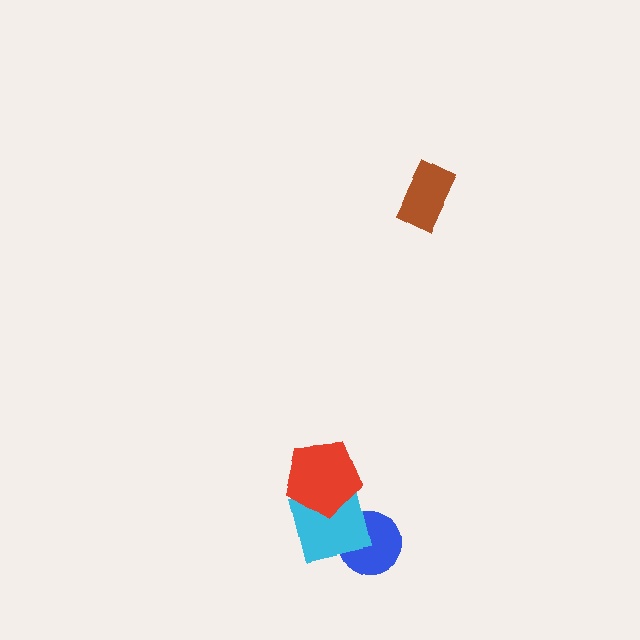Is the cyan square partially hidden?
Yes, it is partially covered by another shape.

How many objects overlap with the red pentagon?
1 object overlaps with the red pentagon.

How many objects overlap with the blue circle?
1 object overlaps with the blue circle.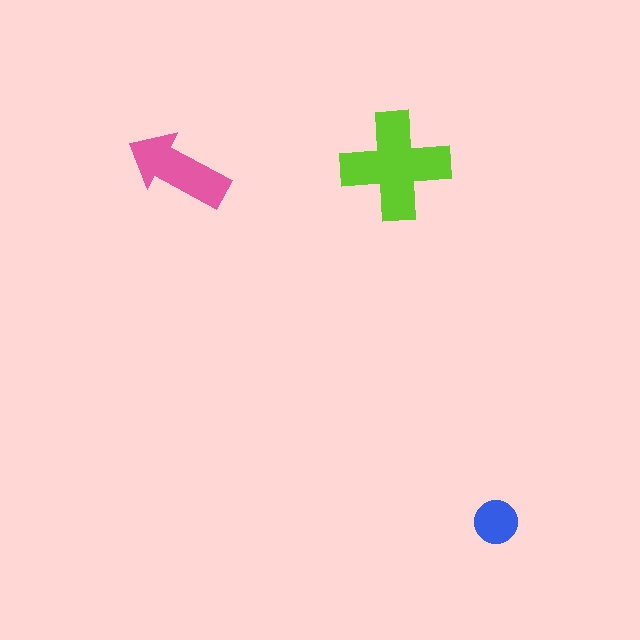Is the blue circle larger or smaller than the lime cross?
Smaller.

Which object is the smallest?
The blue circle.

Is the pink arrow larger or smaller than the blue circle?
Larger.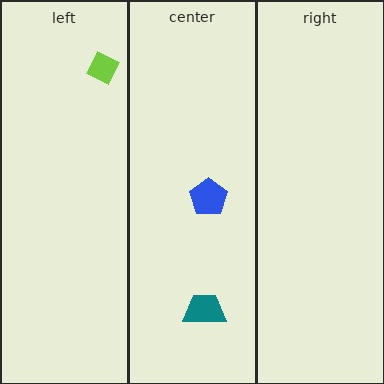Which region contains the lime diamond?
The left region.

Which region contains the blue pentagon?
The center region.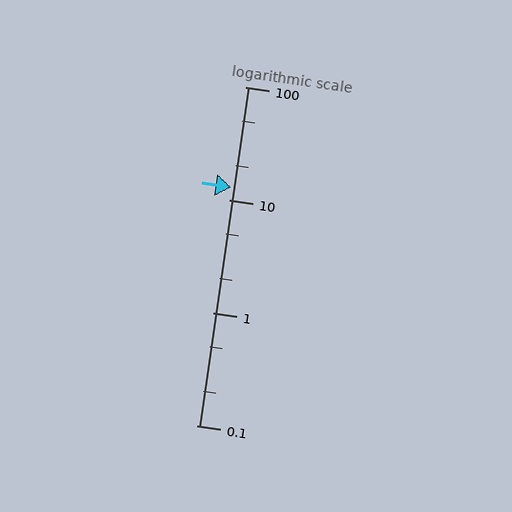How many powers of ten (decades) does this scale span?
The scale spans 3 decades, from 0.1 to 100.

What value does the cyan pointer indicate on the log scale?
The pointer indicates approximately 13.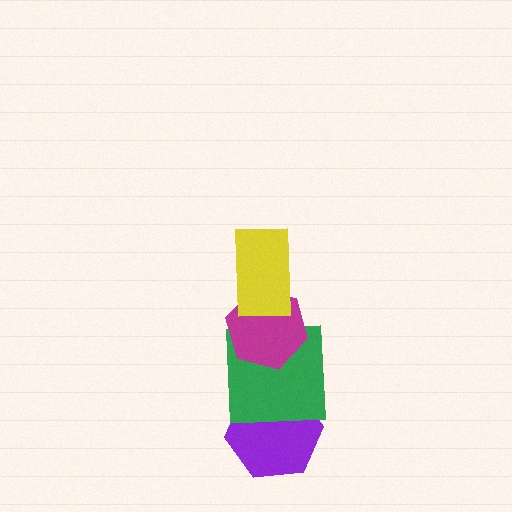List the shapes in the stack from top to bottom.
From top to bottom: the yellow rectangle, the magenta hexagon, the green square, the purple hexagon.